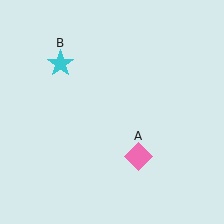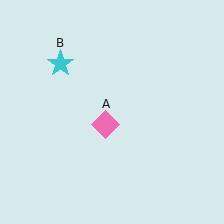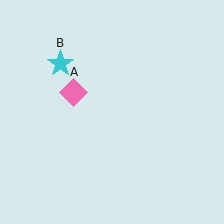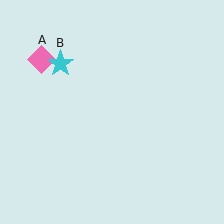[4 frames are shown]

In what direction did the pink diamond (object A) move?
The pink diamond (object A) moved up and to the left.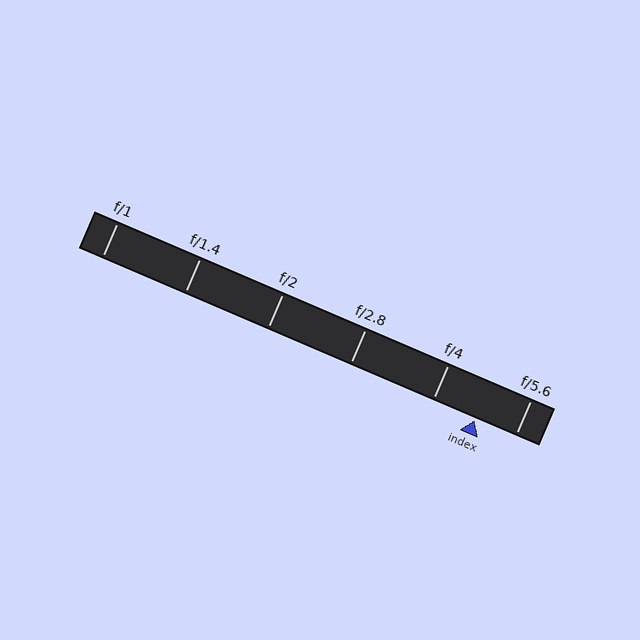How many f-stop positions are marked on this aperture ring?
There are 6 f-stop positions marked.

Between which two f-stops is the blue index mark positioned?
The index mark is between f/4 and f/5.6.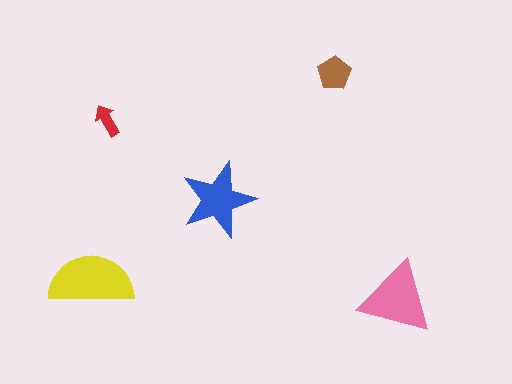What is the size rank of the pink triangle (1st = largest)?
2nd.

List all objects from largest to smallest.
The yellow semicircle, the pink triangle, the blue star, the brown pentagon, the red arrow.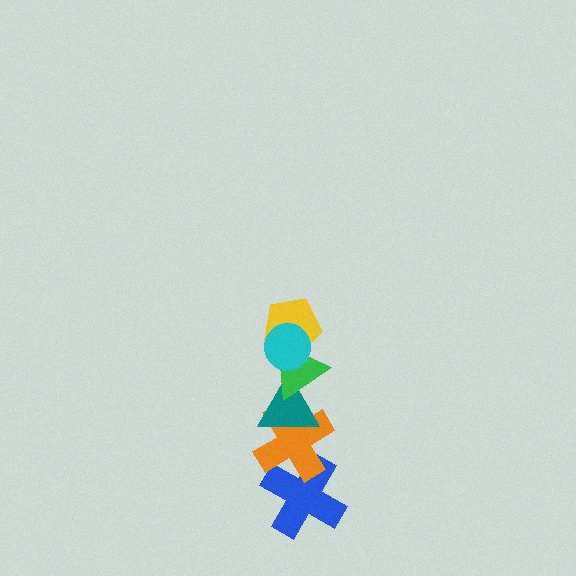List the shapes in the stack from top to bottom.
From top to bottom: the cyan circle, the yellow pentagon, the green triangle, the teal triangle, the orange cross, the blue cross.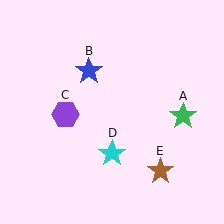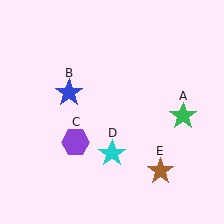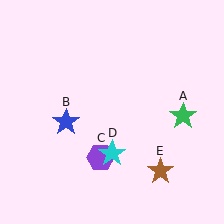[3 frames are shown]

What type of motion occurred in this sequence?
The blue star (object B), purple hexagon (object C) rotated counterclockwise around the center of the scene.